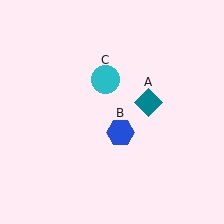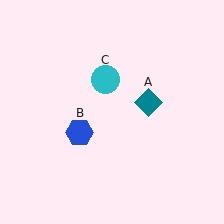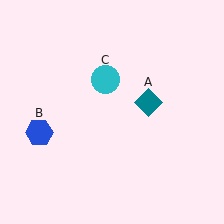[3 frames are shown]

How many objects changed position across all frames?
1 object changed position: blue hexagon (object B).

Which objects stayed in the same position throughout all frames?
Teal diamond (object A) and cyan circle (object C) remained stationary.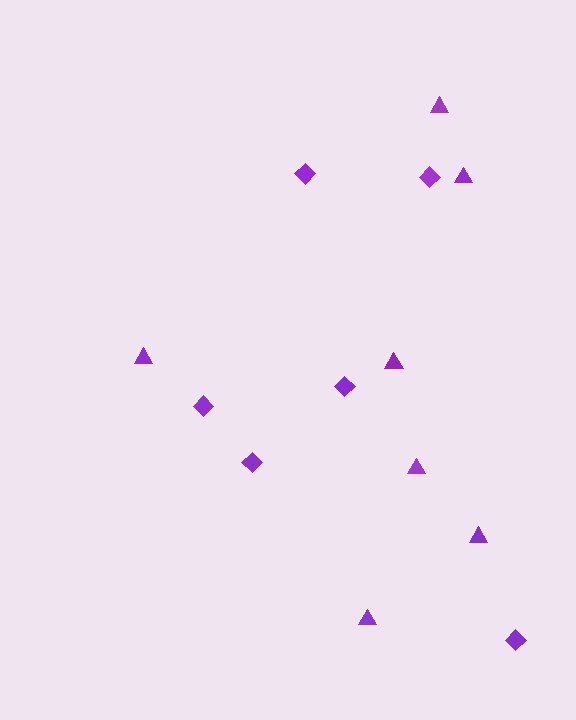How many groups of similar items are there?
There are 2 groups: one group of triangles (7) and one group of diamonds (6).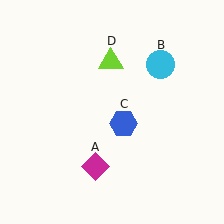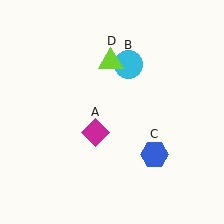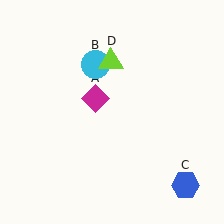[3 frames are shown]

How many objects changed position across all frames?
3 objects changed position: magenta diamond (object A), cyan circle (object B), blue hexagon (object C).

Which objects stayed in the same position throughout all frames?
Lime triangle (object D) remained stationary.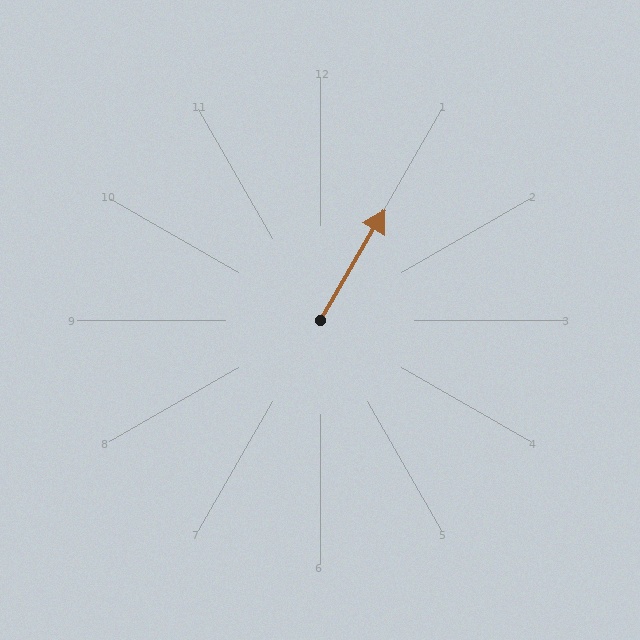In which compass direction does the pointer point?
Northeast.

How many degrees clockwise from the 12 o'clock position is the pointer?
Approximately 30 degrees.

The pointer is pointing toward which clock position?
Roughly 1 o'clock.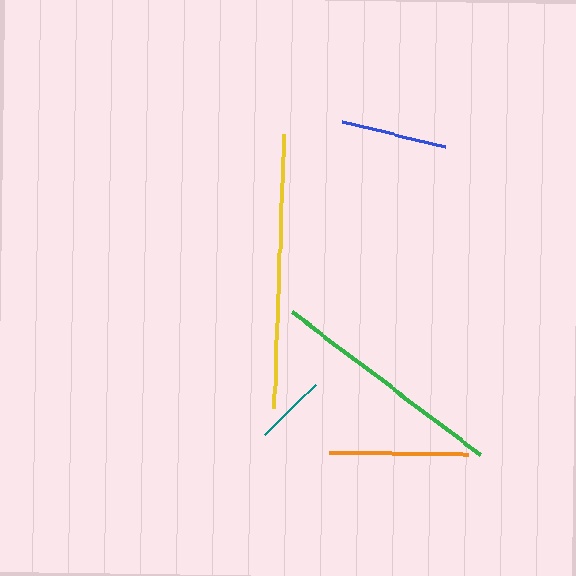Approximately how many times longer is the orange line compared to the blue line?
The orange line is approximately 1.3 times the length of the blue line.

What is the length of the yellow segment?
The yellow segment is approximately 274 pixels long.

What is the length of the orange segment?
The orange segment is approximately 139 pixels long.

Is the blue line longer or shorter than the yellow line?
The yellow line is longer than the blue line.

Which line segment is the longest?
The yellow line is the longest at approximately 274 pixels.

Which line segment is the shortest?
The teal line is the shortest at approximately 70 pixels.